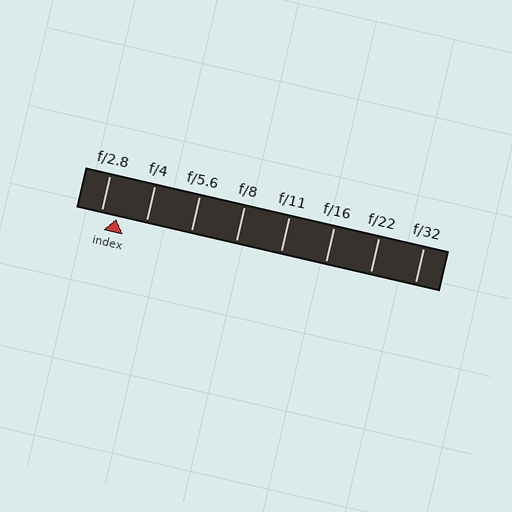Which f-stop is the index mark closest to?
The index mark is closest to f/2.8.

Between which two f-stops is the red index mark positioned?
The index mark is between f/2.8 and f/4.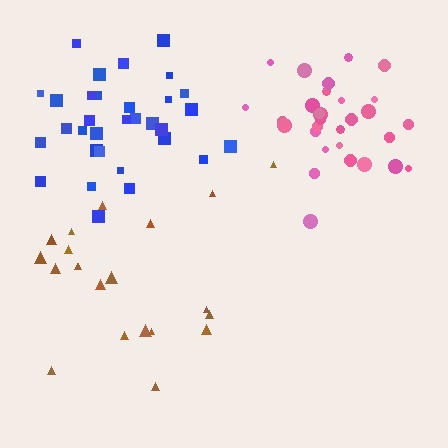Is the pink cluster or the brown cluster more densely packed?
Pink.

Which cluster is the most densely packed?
Pink.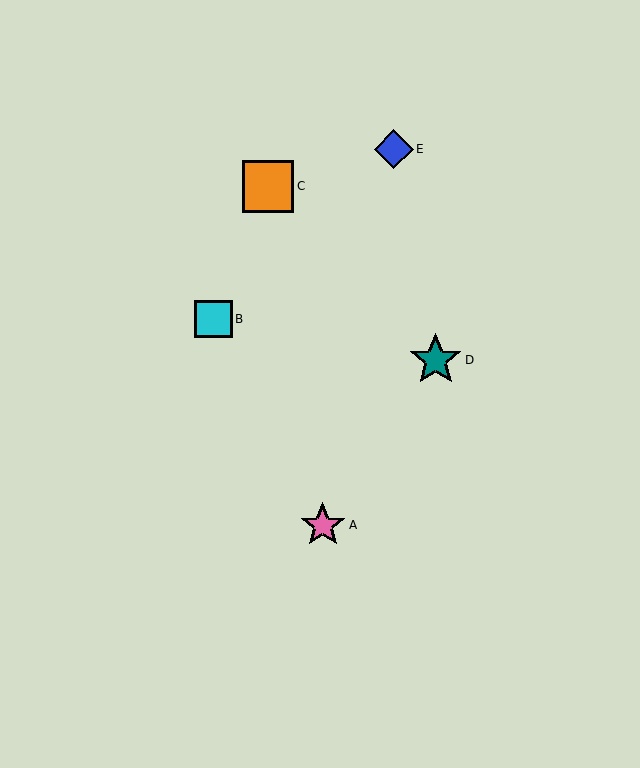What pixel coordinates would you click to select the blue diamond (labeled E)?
Click at (394, 149) to select the blue diamond E.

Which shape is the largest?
The teal star (labeled D) is the largest.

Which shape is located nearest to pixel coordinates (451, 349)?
The teal star (labeled D) at (436, 360) is nearest to that location.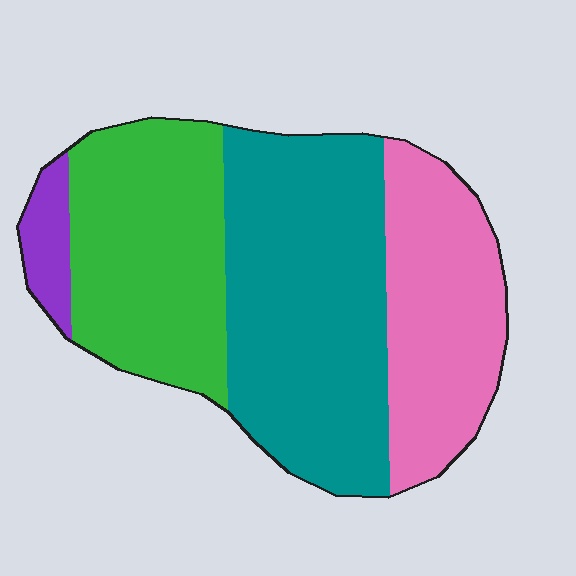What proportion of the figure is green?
Green covers roughly 30% of the figure.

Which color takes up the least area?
Purple, at roughly 5%.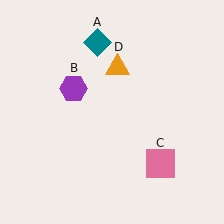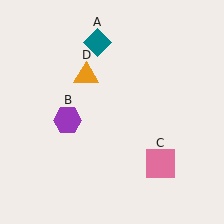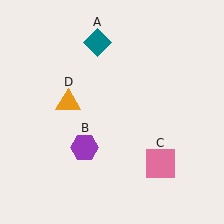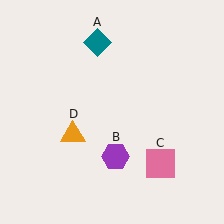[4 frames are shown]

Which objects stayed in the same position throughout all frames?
Teal diamond (object A) and pink square (object C) remained stationary.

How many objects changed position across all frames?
2 objects changed position: purple hexagon (object B), orange triangle (object D).